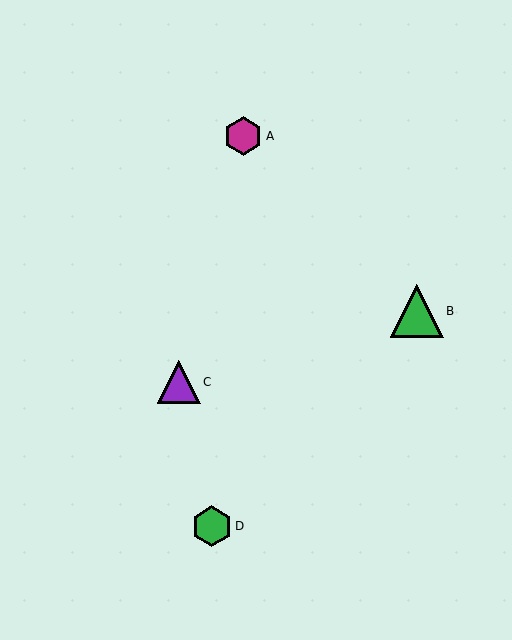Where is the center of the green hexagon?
The center of the green hexagon is at (212, 526).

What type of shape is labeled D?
Shape D is a green hexagon.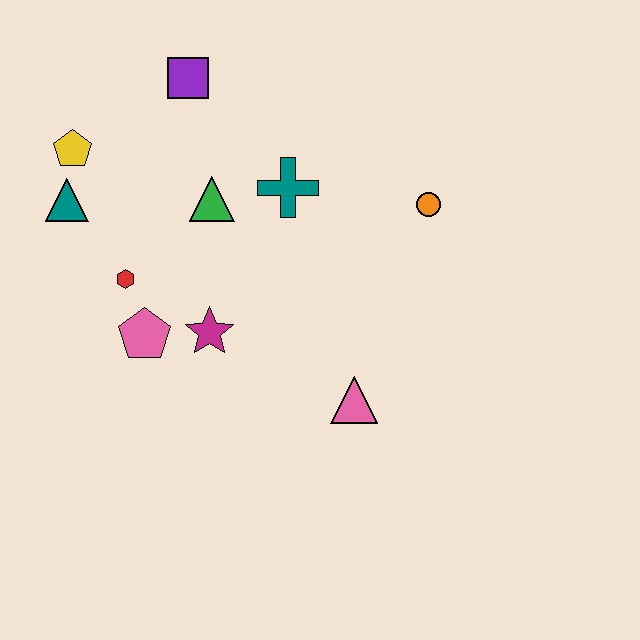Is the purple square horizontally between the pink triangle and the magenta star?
No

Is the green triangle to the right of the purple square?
Yes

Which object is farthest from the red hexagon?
The orange circle is farthest from the red hexagon.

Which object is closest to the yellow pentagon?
The teal triangle is closest to the yellow pentagon.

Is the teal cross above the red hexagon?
Yes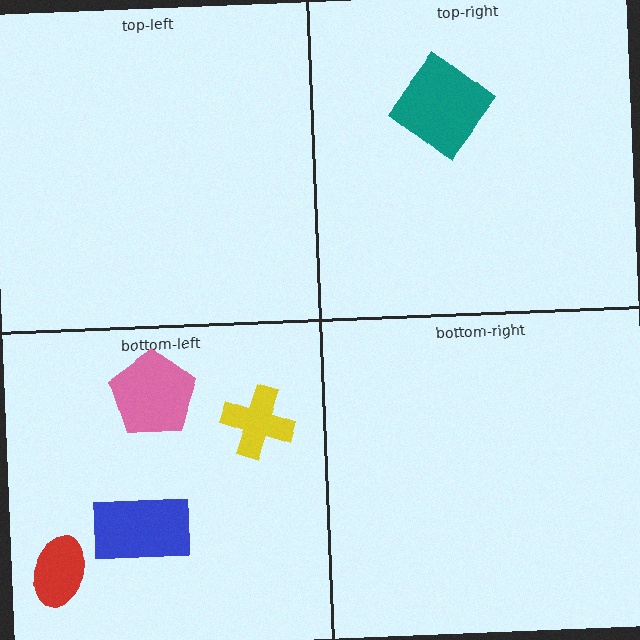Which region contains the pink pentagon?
The bottom-left region.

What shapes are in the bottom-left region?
The red ellipse, the pink pentagon, the yellow cross, the blue rectangle.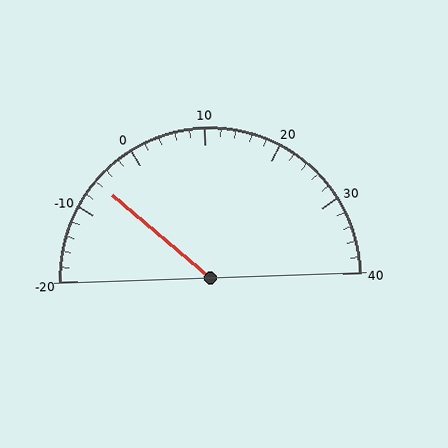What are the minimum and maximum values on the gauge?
The gauge ranges from -20 to 40.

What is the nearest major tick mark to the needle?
The nearest major tick mark is -10.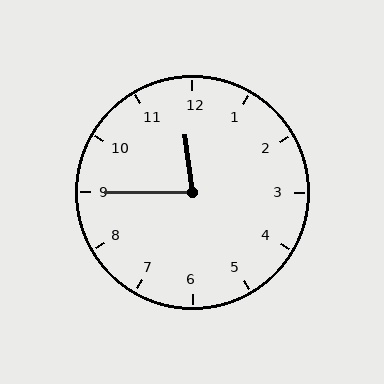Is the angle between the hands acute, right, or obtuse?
It is acute.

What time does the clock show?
11:45.